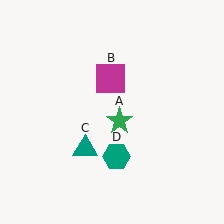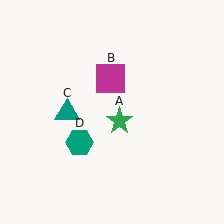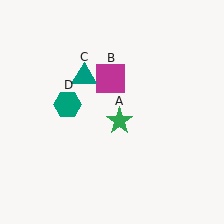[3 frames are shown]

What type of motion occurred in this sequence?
The teal triangle (object C), teal hexagon (object D) rotated clockwise around the center of the scene.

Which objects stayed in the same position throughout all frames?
Green star (object A) and magenta square (object B) remained stationary.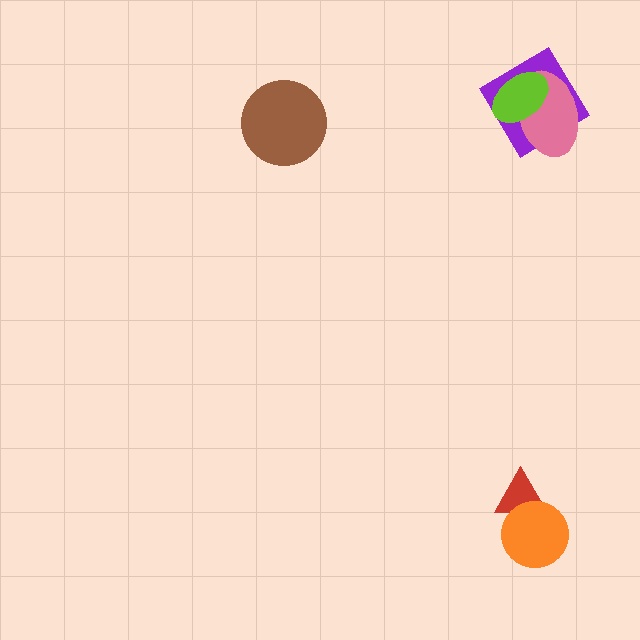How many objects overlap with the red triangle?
1 object overlaps with the red triangle.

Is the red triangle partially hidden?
Yes, it is partially covered by another shape.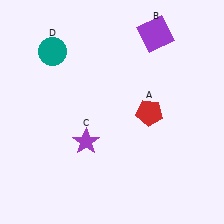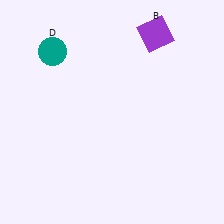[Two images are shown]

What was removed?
The red pentagon (A), the purple star (C) were removed in Image 2.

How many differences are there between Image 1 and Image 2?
There are 2 differences between the two images.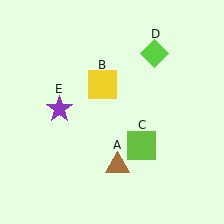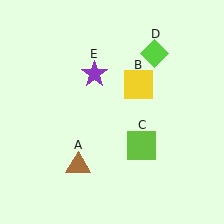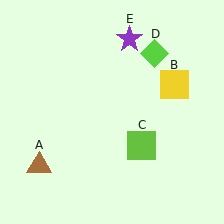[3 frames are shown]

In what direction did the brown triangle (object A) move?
The brown triangle (object A) moved left.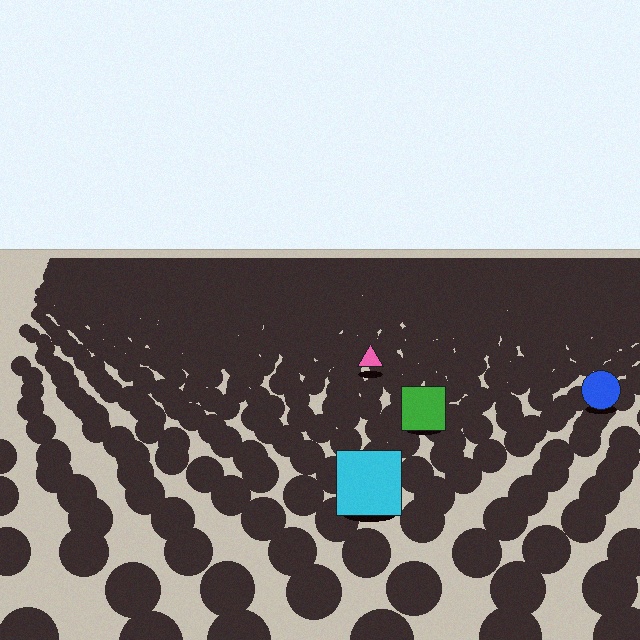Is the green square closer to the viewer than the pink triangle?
Yes. The green square is closer — you can tell from the texture gradient: the ground texture is coarser near it.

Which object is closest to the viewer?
The cyan square is closest. The texture marks near it are larger and more spread out.